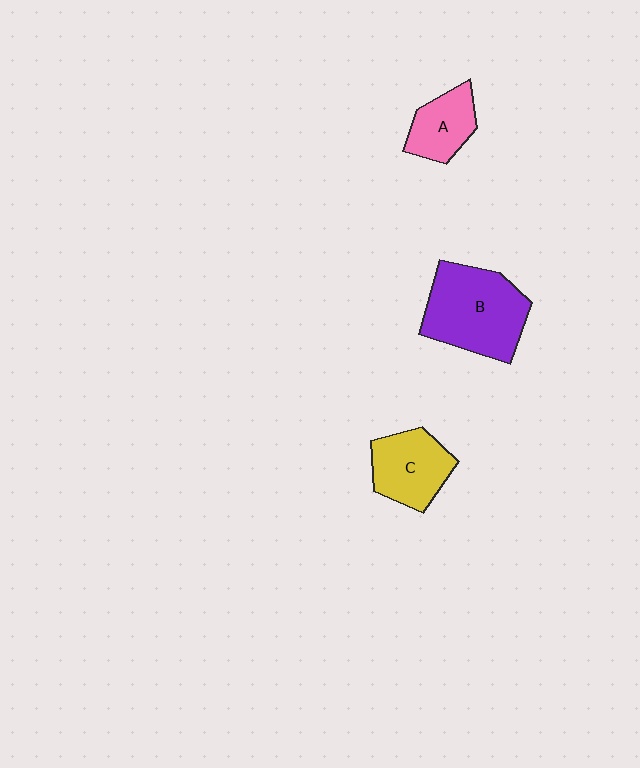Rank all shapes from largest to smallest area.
From largest to smallest: B (purple), C (yellow), A (pink).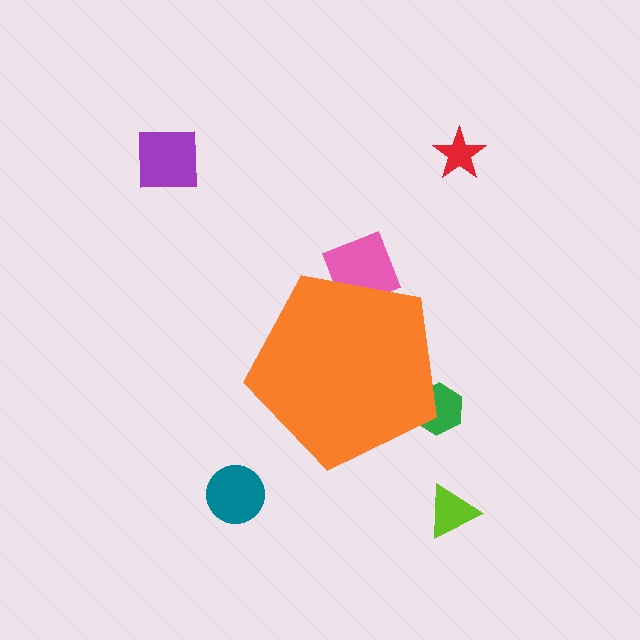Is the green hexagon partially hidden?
Yes, the green hexagon is partially hidden behind the orange pentagon.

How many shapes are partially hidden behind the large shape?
2 shapes are partially hidden.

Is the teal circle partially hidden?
No, the teal circle is fully visible.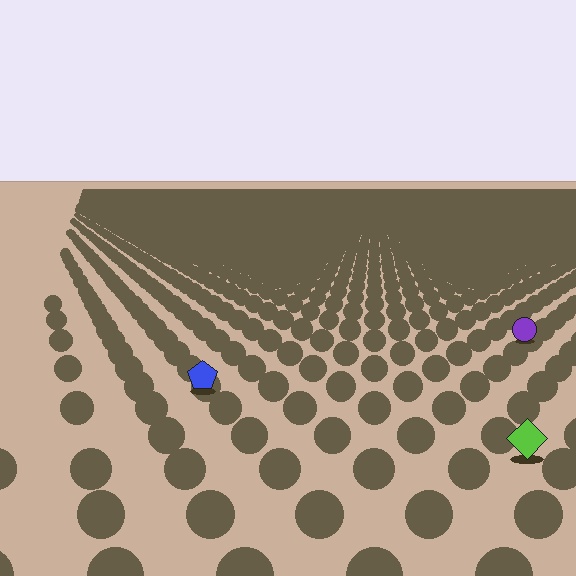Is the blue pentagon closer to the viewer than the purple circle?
Yes. The blue pentagon is closer — you can tell from the texture gradient: the ground texture is coarser near it.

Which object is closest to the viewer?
The lime diamond is closest. The texture marks near it are larger and more spread out.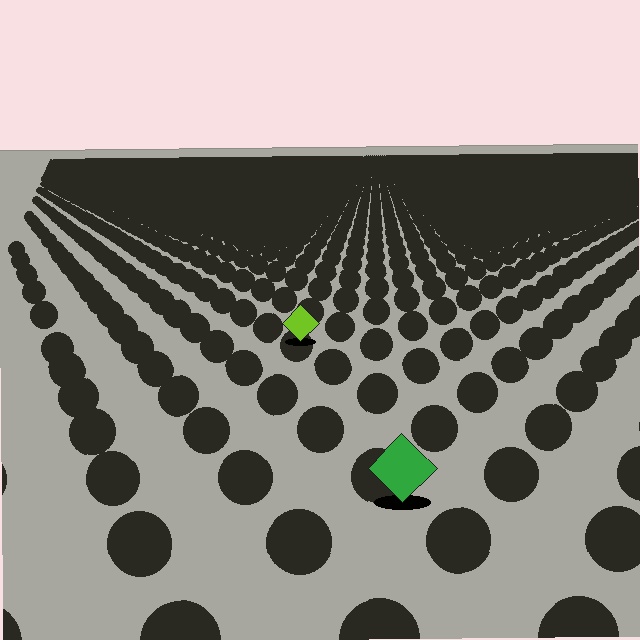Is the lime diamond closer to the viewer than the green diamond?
No. The green diamond is closer — you can tell from the texture gradient: the ground texture is coarser near it.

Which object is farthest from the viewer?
The lime diamond is farthest from the viewer. It appears smaller and the ground texture around it is denser.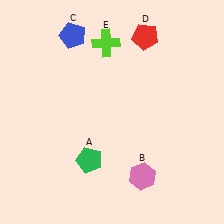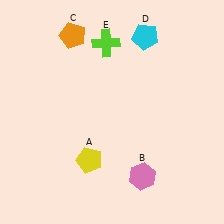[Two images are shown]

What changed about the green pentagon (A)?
In Image 1, A is green. In Image 2, it changed to yellow.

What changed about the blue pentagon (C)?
In Image 1, C is blue. In Image 2, it changed to orange.